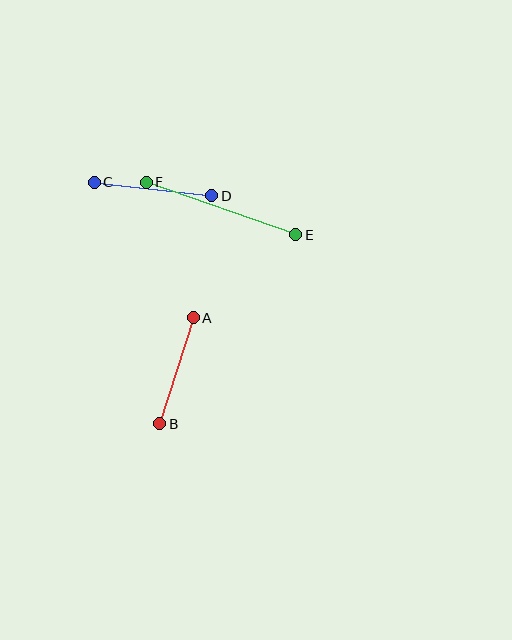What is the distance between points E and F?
The distance is approximately 159 pixels.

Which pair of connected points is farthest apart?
Points E and F are farthest apart.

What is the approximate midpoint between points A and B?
The midpoint is at approximately (177, 371) pixels.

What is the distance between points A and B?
The distance is approximately 111 pixels.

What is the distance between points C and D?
The distance is approximately 118 pixels.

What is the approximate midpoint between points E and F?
The midpoint is at approximately (221, 209) pixels.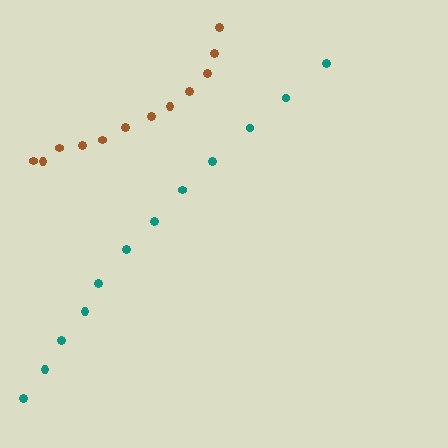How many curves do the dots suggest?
There are 2 distinct paths.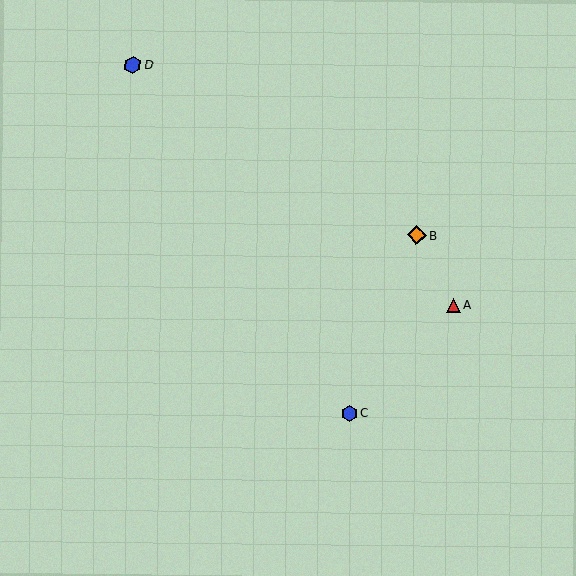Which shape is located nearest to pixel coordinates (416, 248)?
The orange diamond (labeled B) at (416, 235) is nearest to that location.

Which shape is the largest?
The orange diamond (labeled B) is the largest.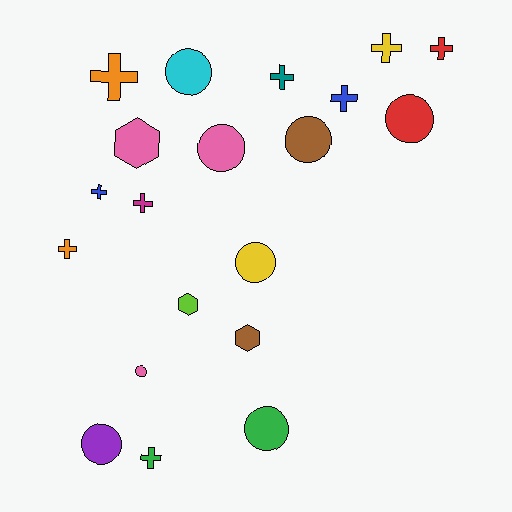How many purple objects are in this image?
There is 1 purple object.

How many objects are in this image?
There are 20 objects.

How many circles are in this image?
There are 8 circles.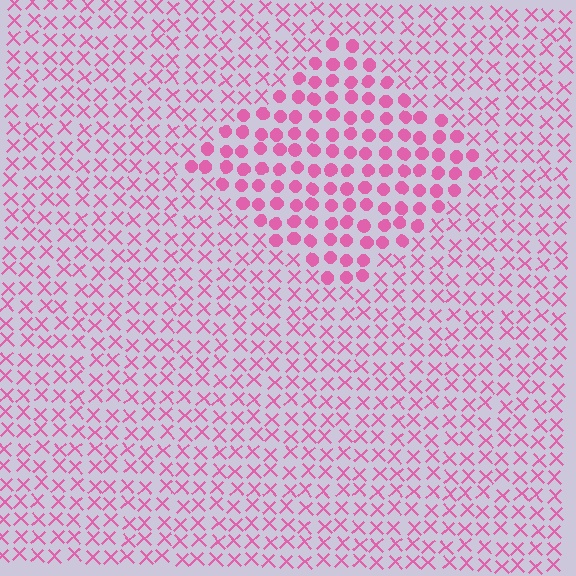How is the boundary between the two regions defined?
The boundary is defined by a change in element shape: circles inside vs. X marks outside. All elements share the same color and spacing.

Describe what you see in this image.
The image is filled with small pink elements arranged in a uniform grid. A diamond-shaped region contains circles, while the surrounding area contains X marks. The boundary is defined purely by the change in element shape.